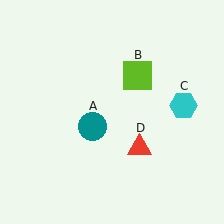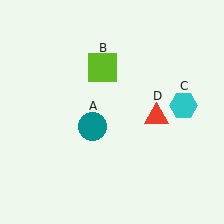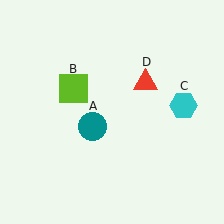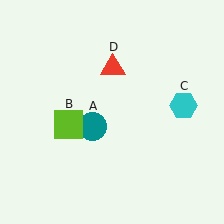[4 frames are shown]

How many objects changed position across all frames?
2 objects changed position: lime square (object B), red triangle (object D).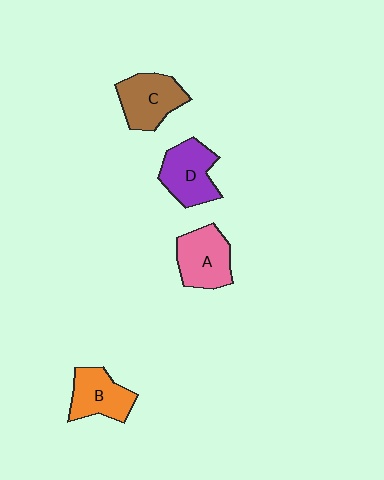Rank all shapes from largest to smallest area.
From largest to smallest: D (purple), A (pink), C (brown), B (orange).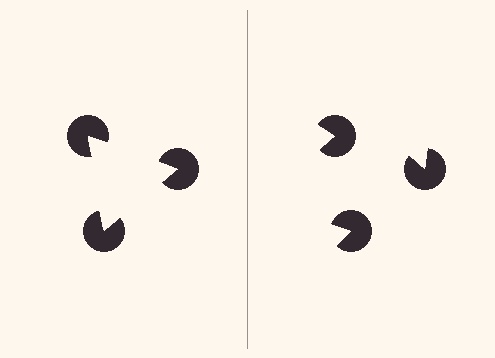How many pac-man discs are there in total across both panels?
6 — 3 on each side.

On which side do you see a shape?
An illusory triangle appears on the left side. On the right side the wedge cuts are rotated, so no coherent shape forms.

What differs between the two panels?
The pac-man discs are positioned identically on both sides; only the wedge orientations differ. On the left they align to a triangle; on the right they are misaligned.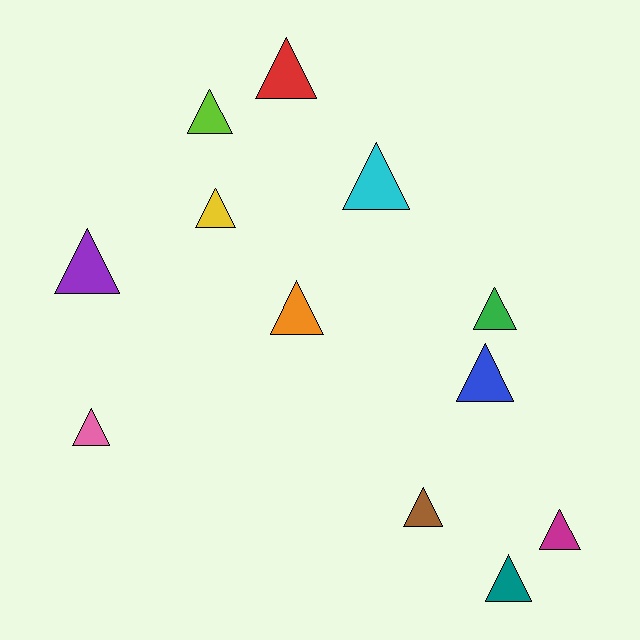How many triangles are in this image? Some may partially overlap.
There are 12 triangles.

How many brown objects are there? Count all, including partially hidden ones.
There is 1 brown object.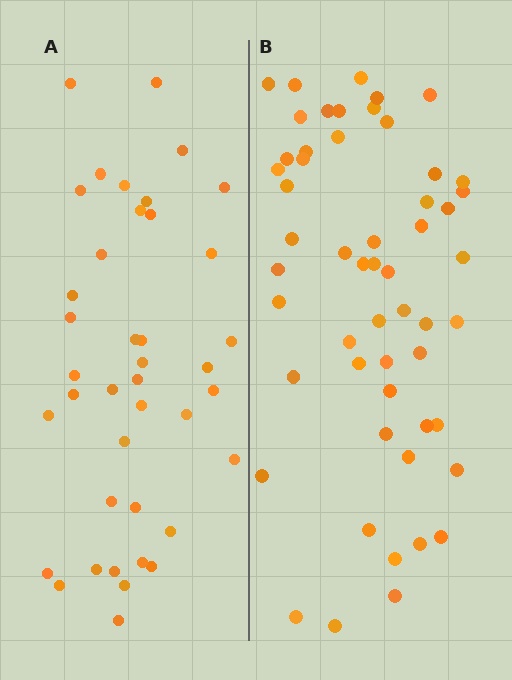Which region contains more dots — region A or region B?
Region B (the right region) has more dots.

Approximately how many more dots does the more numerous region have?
Region B has approximately 15 more dots than region A.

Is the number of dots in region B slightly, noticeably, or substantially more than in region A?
Region B has noticeably more, but not dramatically so. The ratio is roughly 1.4 to 1.